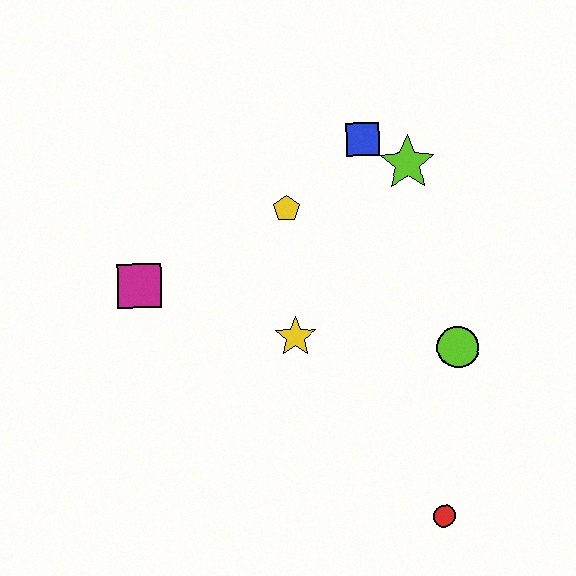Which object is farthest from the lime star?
The red circle is farthest from the lime star.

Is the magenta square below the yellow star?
No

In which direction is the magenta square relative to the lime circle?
The magenta square is to the left of the lime circle.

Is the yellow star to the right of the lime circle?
No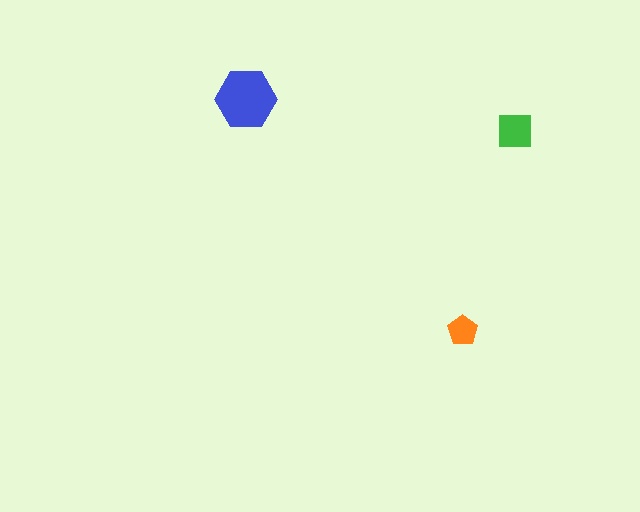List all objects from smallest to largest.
The orange pentagon, the green square, the blue hexagon.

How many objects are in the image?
There are 3 objects in the image.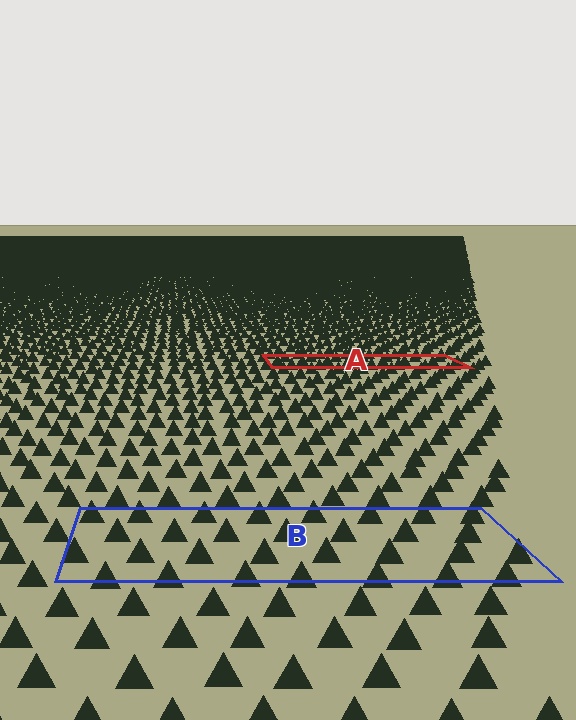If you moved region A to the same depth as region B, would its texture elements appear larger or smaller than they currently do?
They would appear larger. At a closer depth, the same texture elements are projected at a bigger on-screen size.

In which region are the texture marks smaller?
The texture marks are smaller in region A, because it is farther away.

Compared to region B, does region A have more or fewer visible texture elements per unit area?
Region A has more texture elements per unit area — they are packed more densely because it is farther away.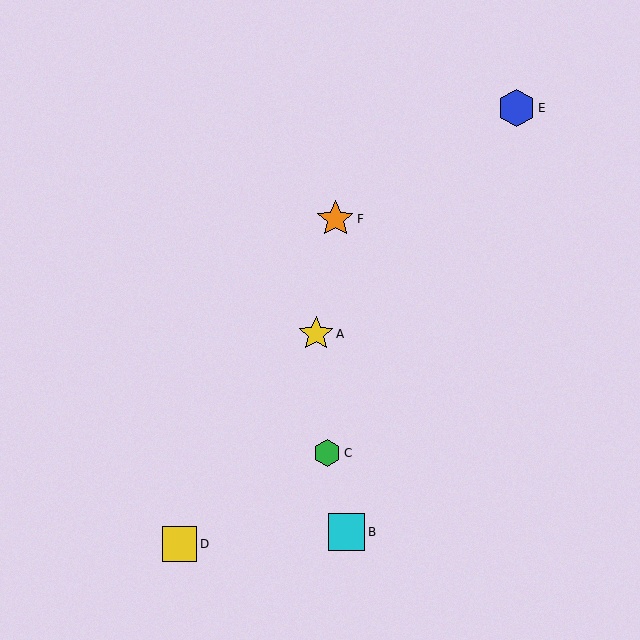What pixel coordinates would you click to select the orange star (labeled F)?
Click at (335, 219) to select the orange star F.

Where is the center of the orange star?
The center of the orange star is at (335, 219).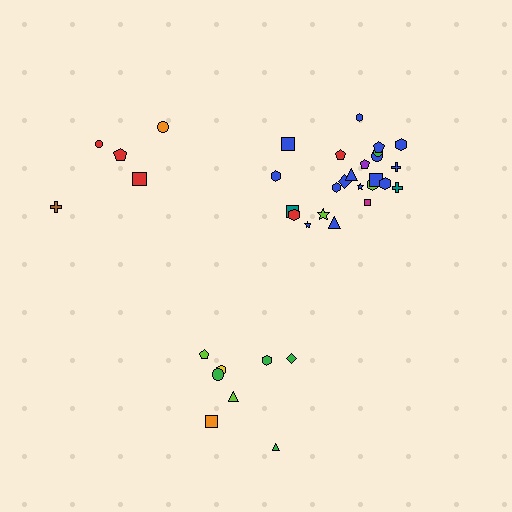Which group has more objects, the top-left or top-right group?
The top-right group.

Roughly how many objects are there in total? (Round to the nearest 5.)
Roughly 40 objects in total.